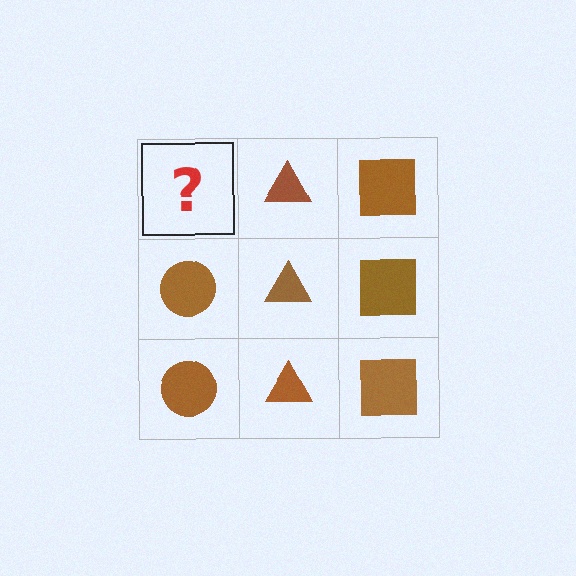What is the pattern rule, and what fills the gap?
The rule is that each column has a consistent shape. The gap should be filled with a brown circle.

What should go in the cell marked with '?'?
The missing cell should contain a brown circle.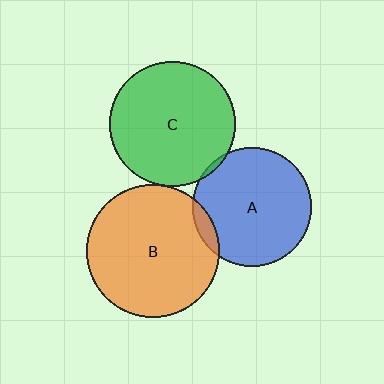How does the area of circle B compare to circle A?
Approximately 1.2 times.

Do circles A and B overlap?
Yes.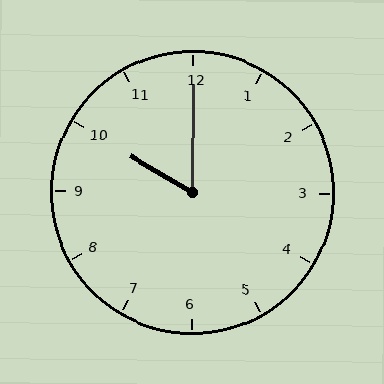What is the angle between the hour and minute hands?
Approximately 60 degrees.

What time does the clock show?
10:00.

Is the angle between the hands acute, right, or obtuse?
It is acute.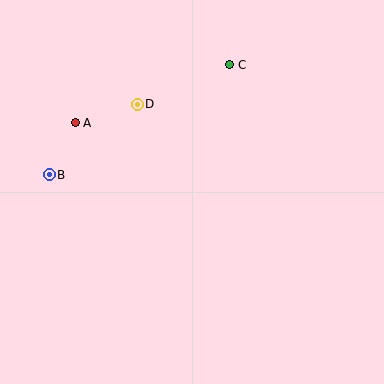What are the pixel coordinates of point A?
Point A is at (75, 123).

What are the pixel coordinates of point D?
Point D is at (137, 104).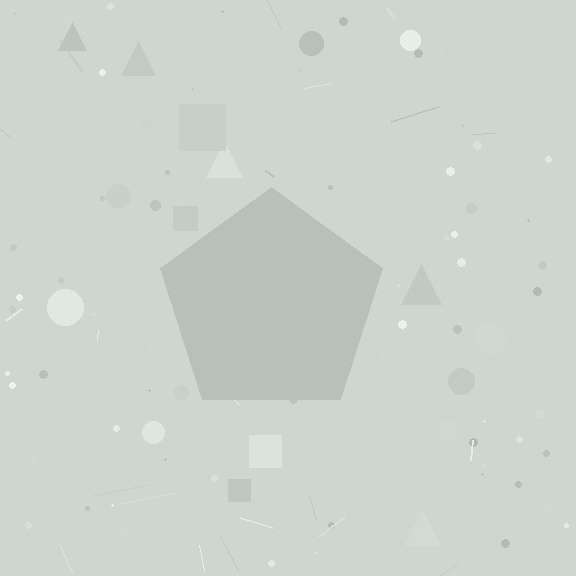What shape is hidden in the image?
A pentagon is hidden in the image.